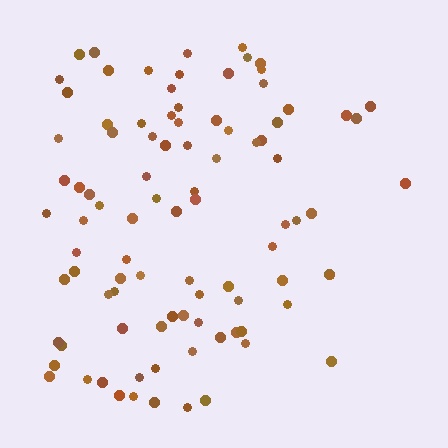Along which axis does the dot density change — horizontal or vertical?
Horizontal.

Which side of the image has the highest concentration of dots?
The left.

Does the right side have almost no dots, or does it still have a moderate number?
Still a moderate number, just noticeably fewer than the left.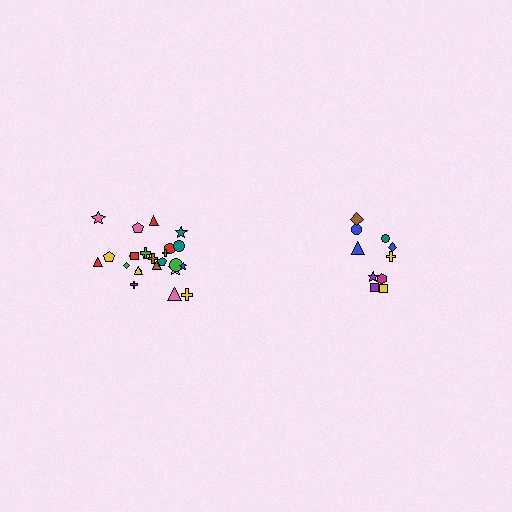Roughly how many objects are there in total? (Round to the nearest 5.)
Roughly 35 objects in total.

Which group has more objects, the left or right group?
The left group.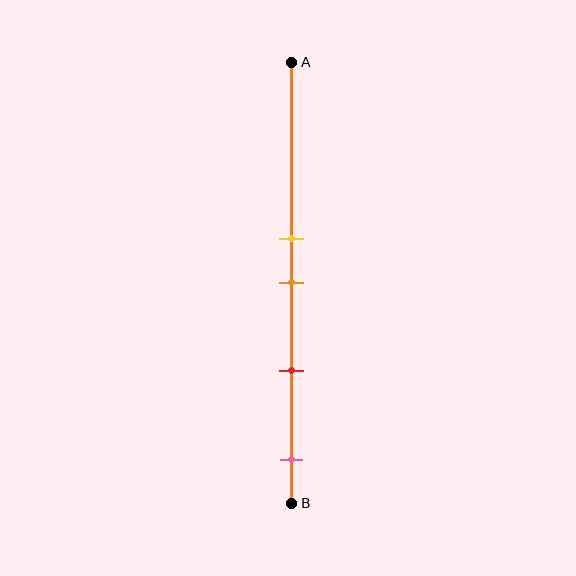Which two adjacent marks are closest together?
The yellow and orange marks are the closest adjacent pair.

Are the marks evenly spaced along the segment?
No, the marks are not evenly spaced.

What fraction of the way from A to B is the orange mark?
The orange mark is approximately 50% (0.5) of the way from A to B.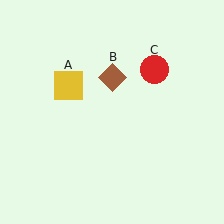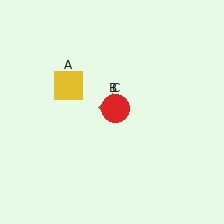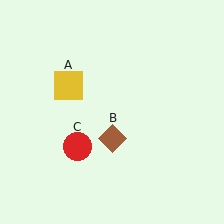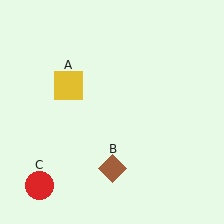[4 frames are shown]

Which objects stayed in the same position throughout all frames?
Yellow square (object A) remained stationary.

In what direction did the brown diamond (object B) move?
The brown diamond (object B) moved down.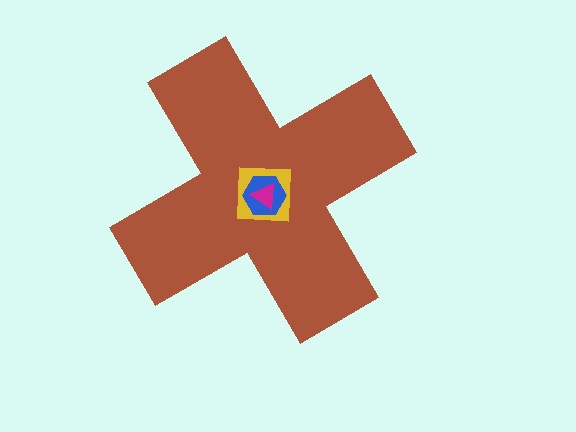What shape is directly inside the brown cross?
The yellow square.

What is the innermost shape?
The magenta triangle.